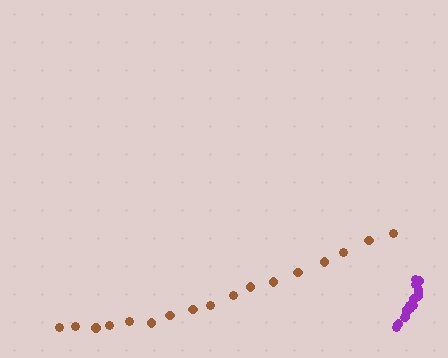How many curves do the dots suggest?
There are 2 distinct paths.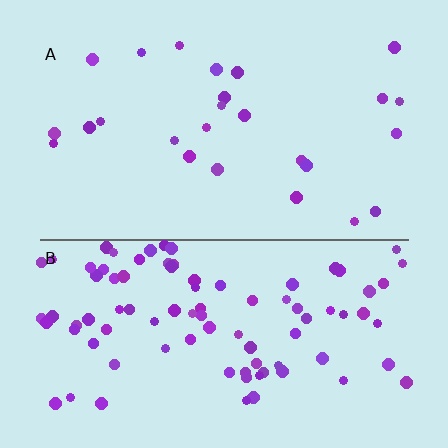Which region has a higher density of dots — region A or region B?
B (the bottom).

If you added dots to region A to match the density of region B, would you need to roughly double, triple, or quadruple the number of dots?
Approximately quadruple.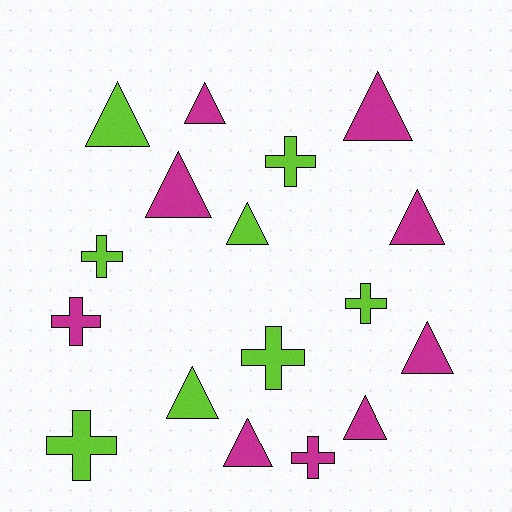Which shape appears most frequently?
Triangle, with 10 objects.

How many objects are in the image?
There are 17 objects.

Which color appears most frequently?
Magenta, with 9 objects.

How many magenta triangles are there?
There are 7 magenta triangles.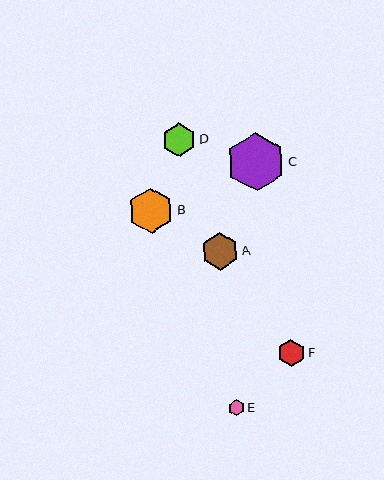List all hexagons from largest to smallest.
From largest to smallest: C, B, A, D, F, E.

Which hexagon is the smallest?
Hexagon E is the smallest with a size of approximately 15 pixels.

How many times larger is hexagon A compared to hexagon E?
Hexagon A is approximately 2.4 times the size of hexagon E.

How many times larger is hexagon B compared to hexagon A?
Hexagon B is approximately 1.2 times the size of hexagon A.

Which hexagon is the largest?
Hexagon C is the largest with a size of approximately 58 pixels.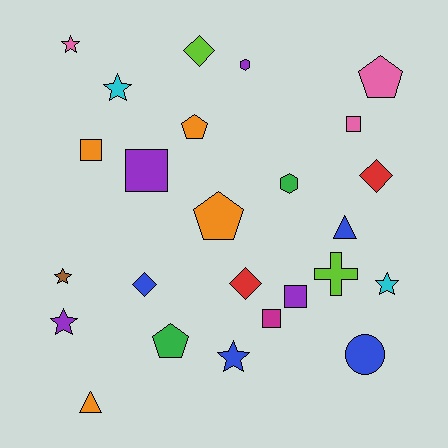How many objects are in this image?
There are 25 objects.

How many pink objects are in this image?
There are 3 pink objects.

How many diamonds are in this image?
There are 4 diamonds.